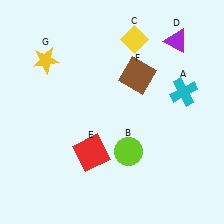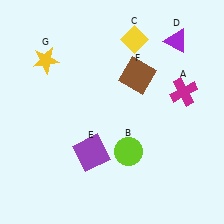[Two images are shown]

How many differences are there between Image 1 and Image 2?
There are 2 differences between the two images.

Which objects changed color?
A changed from cyan to magenta. E changed from red to purple.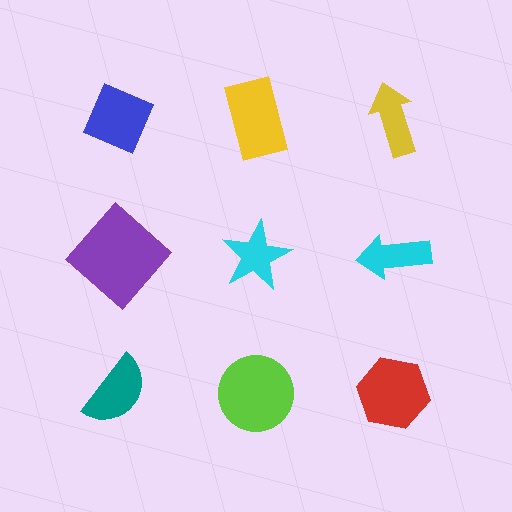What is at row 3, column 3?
A red hexagon.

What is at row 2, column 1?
A purple diamond.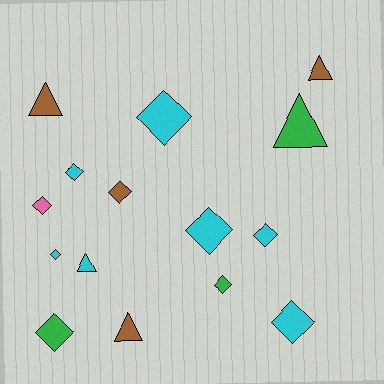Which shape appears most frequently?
Diamond, with 10 objects.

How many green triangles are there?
There is 1 green triangle.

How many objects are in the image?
There are 15 objects.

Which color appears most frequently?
Cyan, with 7 objects.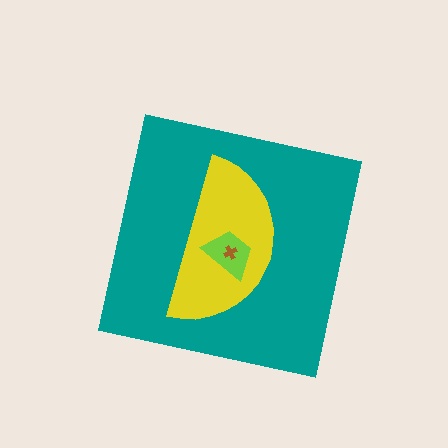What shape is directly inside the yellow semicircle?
The lime trapezoid.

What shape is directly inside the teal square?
The yellow semicircle.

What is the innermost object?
The brown cross.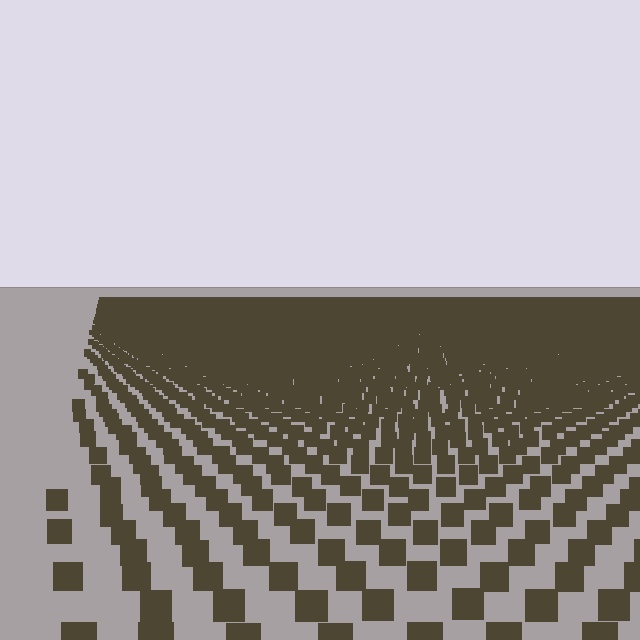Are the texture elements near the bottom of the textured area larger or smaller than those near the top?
Larger. Near the bottom, elements are closer to the viewer and appear at a bigger on-screen size.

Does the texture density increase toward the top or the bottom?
Density increases toward the top.